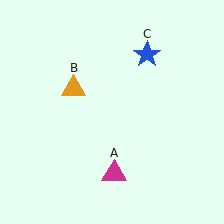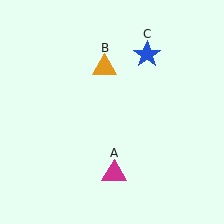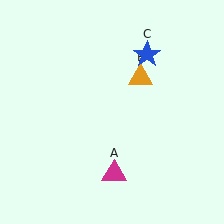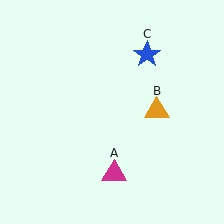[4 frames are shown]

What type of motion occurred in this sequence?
The orange triangle (object B) rotated clockwise around the center of the scene.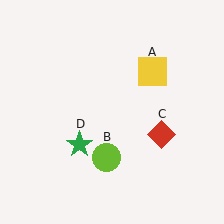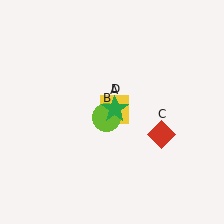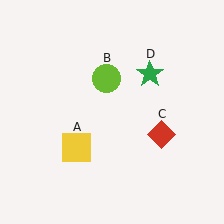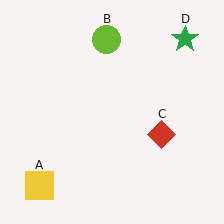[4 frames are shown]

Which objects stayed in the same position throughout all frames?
Red diamond (object C) remained stationary.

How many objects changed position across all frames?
3 objects changed position: yellow square (object A), lime circle (object B), green star (object D).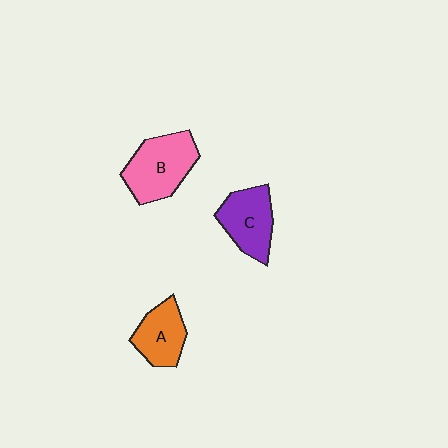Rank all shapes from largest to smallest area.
From largest to smallest: B (pink), C (purple), A (orange).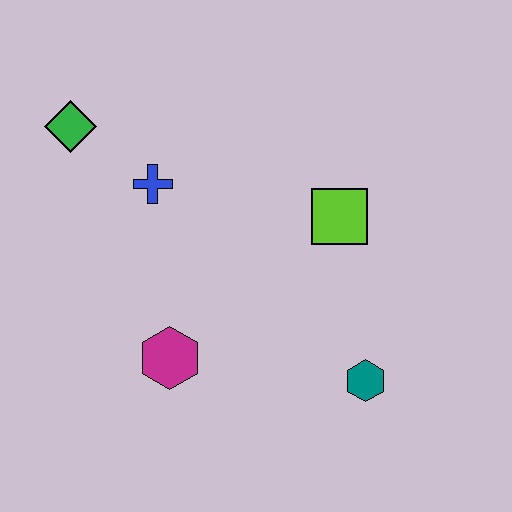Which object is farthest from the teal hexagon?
The green diamond is farthest from the teal hexagon.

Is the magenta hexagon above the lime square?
No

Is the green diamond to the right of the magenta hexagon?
No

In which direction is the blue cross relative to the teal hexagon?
The blue cross is to the left of the teal hexagon.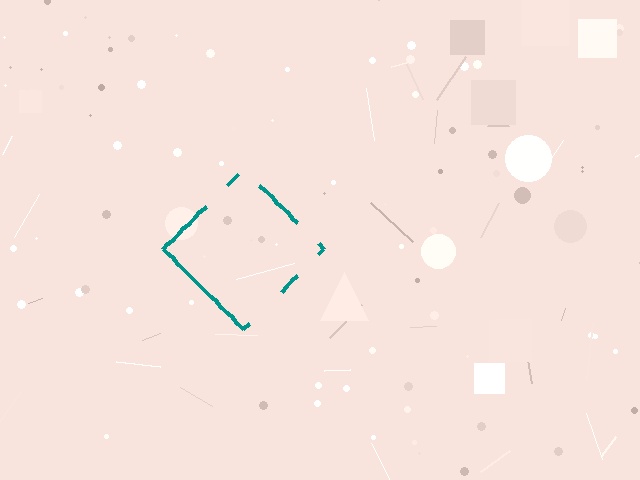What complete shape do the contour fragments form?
The contour fragments form a diamond.